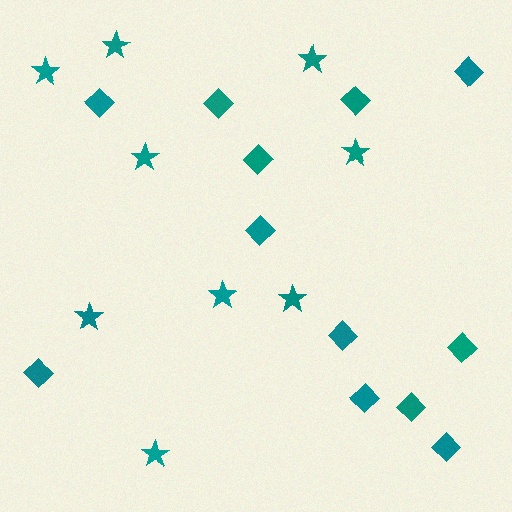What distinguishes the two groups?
There are 2 groups: one group of stars (9) and one group of diamonds (12).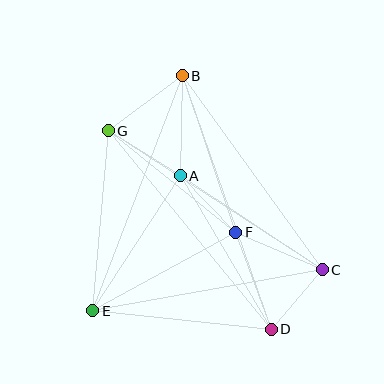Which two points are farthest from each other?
Points B and D are farthest from each other.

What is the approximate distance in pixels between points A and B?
The distance between A and B is approximately 100 pixels.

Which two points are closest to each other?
Points C and D are closest to each other.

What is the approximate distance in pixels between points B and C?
The distance between B and C is approximately 239 pixels.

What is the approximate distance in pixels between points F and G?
The distance between F and G is approximately 163 pixels.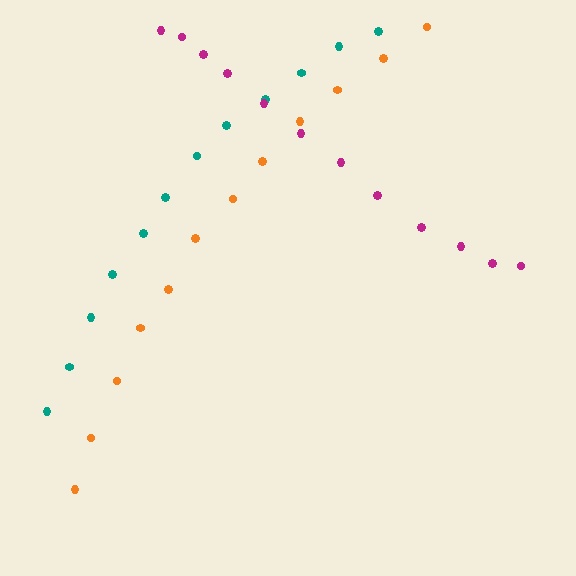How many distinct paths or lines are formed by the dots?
There are 3 distinct paths.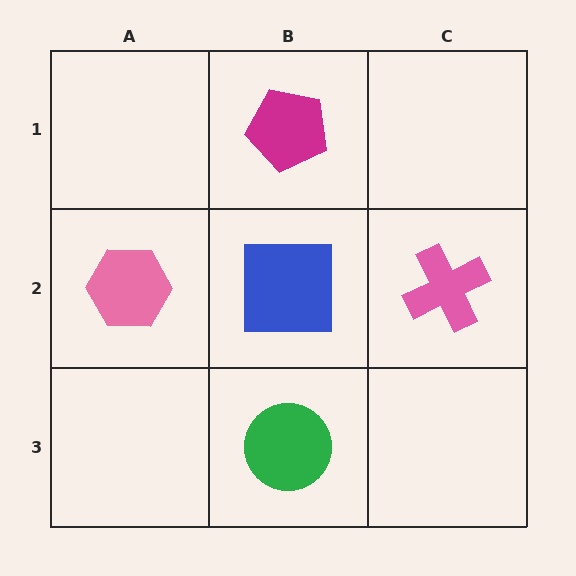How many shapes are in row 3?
1 shape.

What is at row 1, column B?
A magenta pentagon.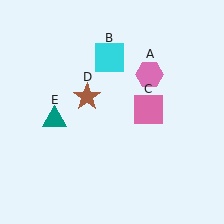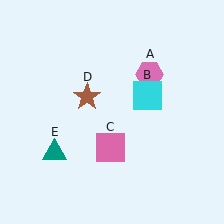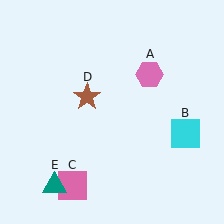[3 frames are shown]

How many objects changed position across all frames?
3 objects changed position: cyan square (object B), pink square (object C), teal triangle (object E).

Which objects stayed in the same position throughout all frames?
Pink hexagon (object A) and brown star (object D) remained stationary.